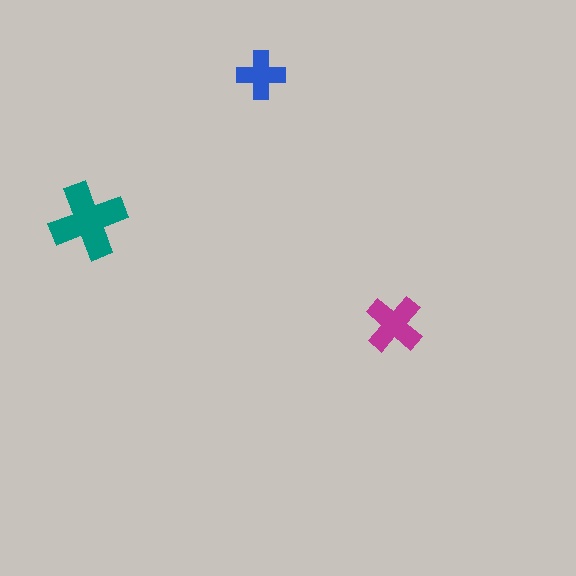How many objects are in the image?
There are 3 objects in the image.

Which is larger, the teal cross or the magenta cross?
The teal one.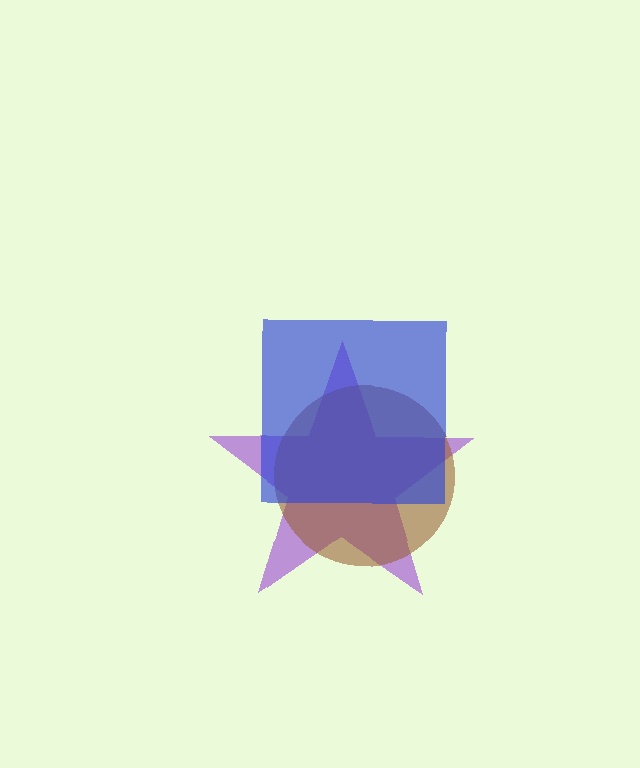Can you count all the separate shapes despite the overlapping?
Yes, there are 3 separate shapes.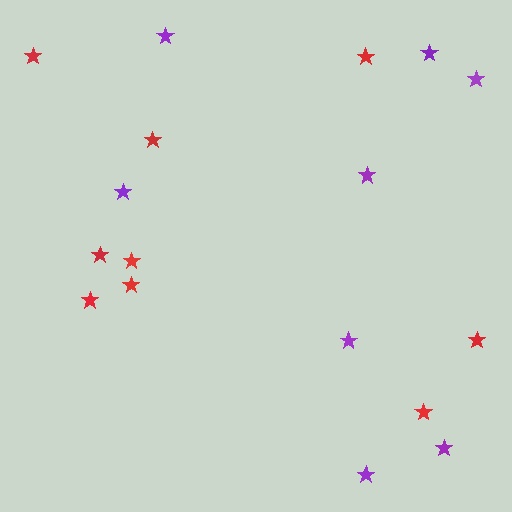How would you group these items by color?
There are 2 groups: one group of purple stars (8) and one group of red stars (9).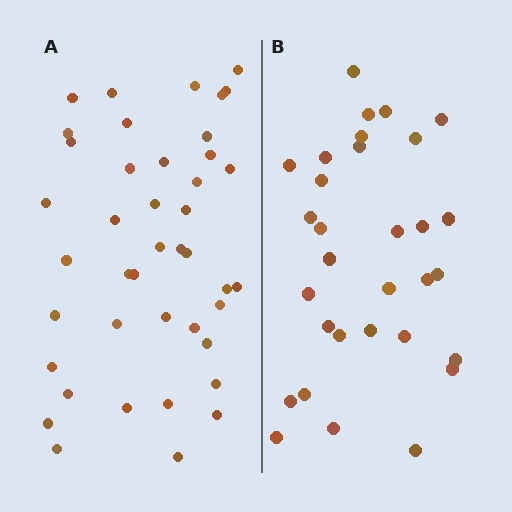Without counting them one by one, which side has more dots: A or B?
Region A (the left region) has more dots.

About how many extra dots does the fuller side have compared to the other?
Region A has roughly 12 or so more dots than region B.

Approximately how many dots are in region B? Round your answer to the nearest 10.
About 30 dots. (The exact count is 31, which rounds to 30.)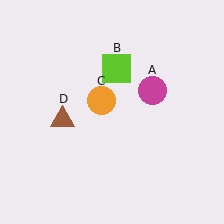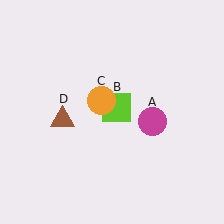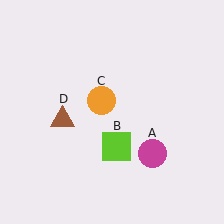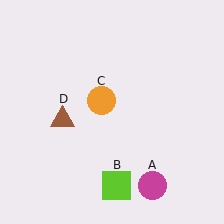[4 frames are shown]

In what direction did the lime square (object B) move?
The lime square (object B) moved down.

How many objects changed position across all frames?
2 objects changed position: magenta circle (object A), lime square (object B).